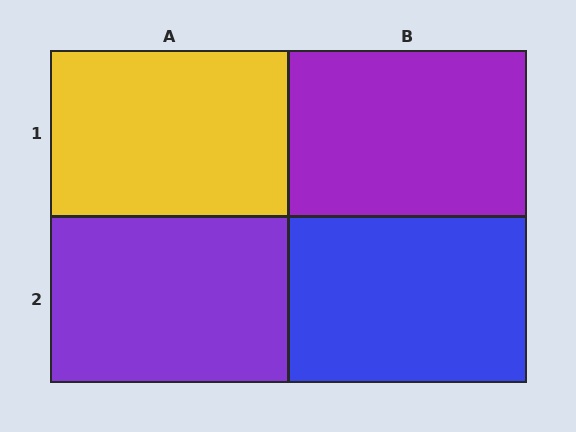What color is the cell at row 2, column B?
Blue.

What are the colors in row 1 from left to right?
Yellow, purple.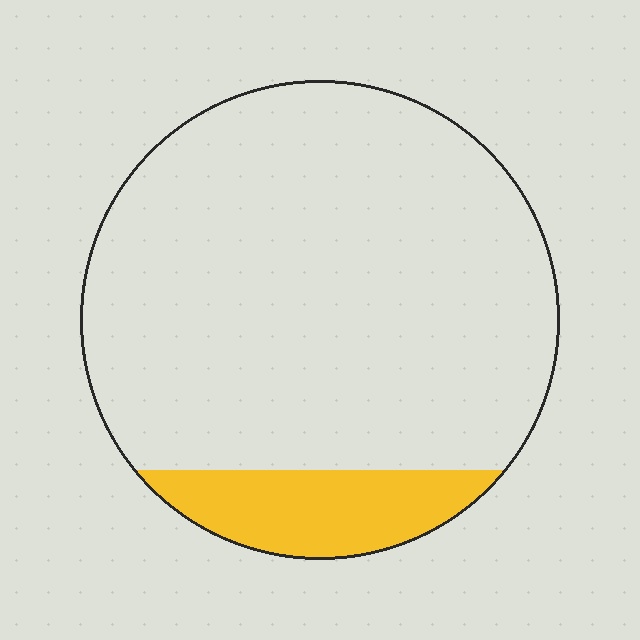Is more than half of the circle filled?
No.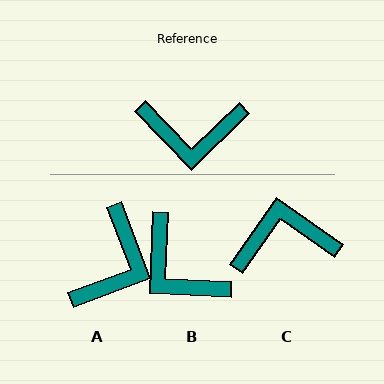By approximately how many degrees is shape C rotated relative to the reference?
Approximately 169 degrees clockwise.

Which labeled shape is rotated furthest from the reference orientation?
C, about 169 degrees away.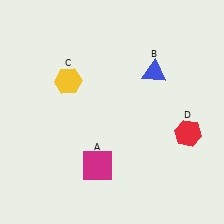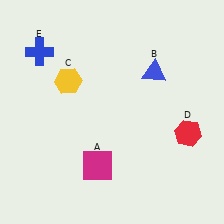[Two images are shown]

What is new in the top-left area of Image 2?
A blue cross (E) was added in the top-left area of Image 2.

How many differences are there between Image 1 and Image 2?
There is 1 difference between the two images.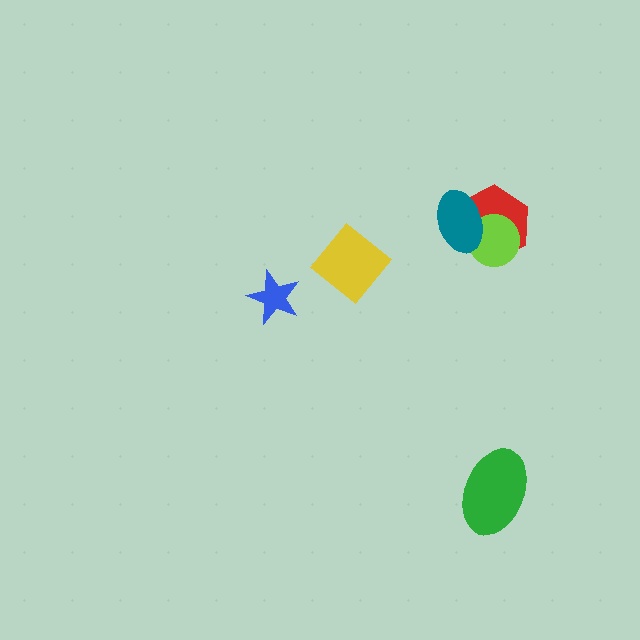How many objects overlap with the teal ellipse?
2 objects overlap with the teal ellipse.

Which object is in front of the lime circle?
The teal ellipse is in front of the lime circle.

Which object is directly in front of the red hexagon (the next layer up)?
The lime circle is directly in front of the red hexagon.